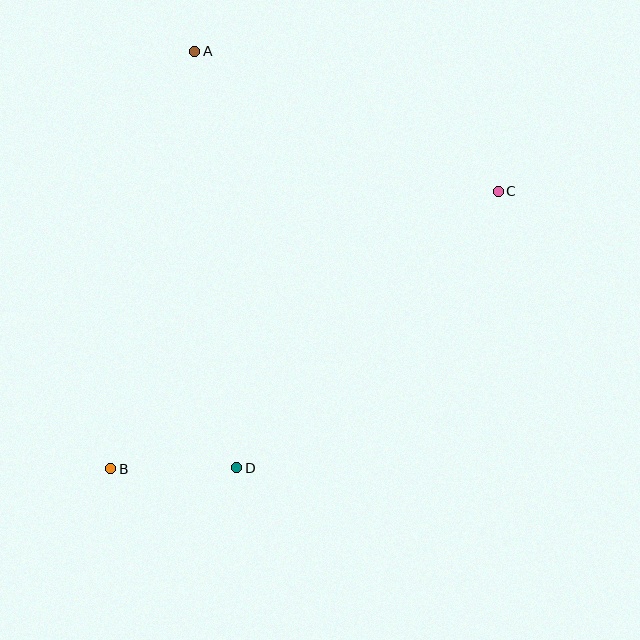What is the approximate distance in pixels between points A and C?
The distance between A and C is approximately 334 pixels.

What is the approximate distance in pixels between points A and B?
The distance between A and B is approximately 426 pixels.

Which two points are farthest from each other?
Points B and C are farthest from each other.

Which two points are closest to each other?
Points B and D are closest to each other.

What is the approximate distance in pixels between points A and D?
The distance between A and D is approximately 419 pixels.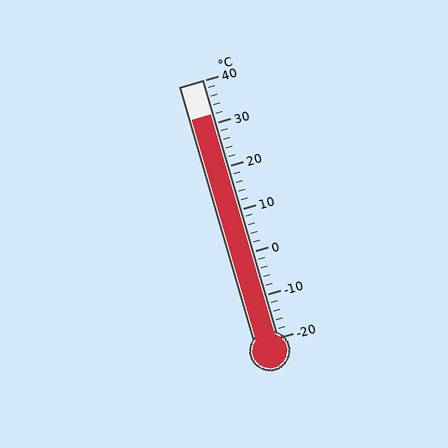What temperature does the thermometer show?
The thermometer shows approximately 32°C.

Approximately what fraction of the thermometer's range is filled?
The thermometer is filled to approximately 85% of its range.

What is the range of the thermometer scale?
The thermometer scale ranges from -20°C to 40°C.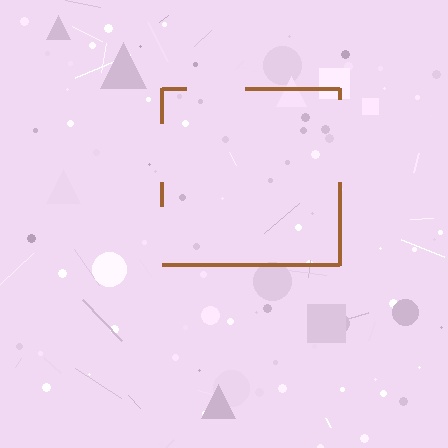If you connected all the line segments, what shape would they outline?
They would outline a square.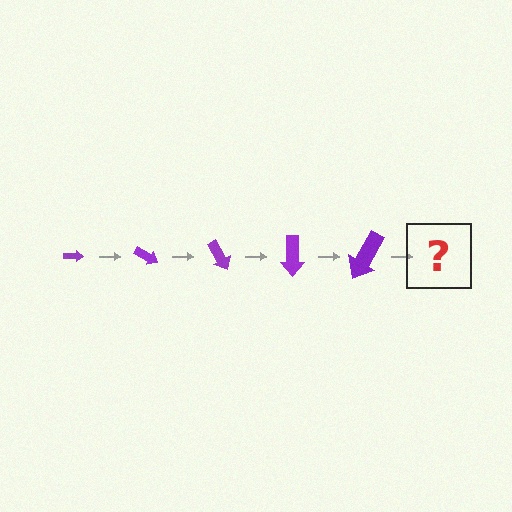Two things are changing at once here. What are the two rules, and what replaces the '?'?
The two rules are that the arrow grows larger each step and it rotates 30 degrees each step. The '?' should be an arrow, larger than the previous one and rotated 150 degrees from the start.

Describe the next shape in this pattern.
It should be an arrow, larger than the previous one and rotated 150 degrees from the start.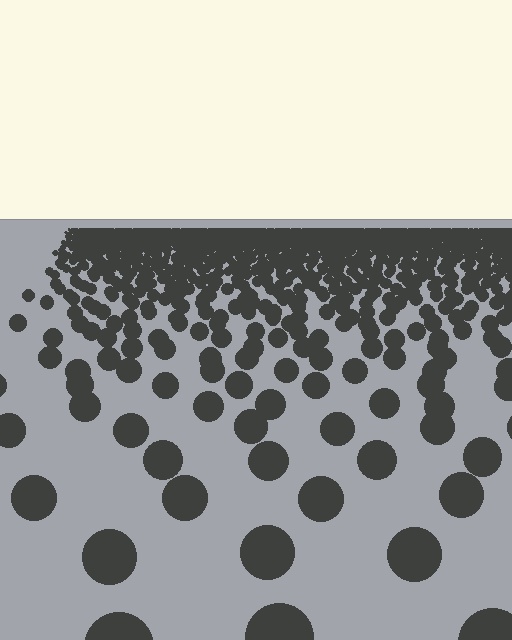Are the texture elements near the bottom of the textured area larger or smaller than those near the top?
Larger. Near the bottom, elements are closer to the viewer and appear at a bigger on-screen size.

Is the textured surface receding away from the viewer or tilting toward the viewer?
The surface is receding away from the viewer. Texture elements get smaller and denser toward the top.